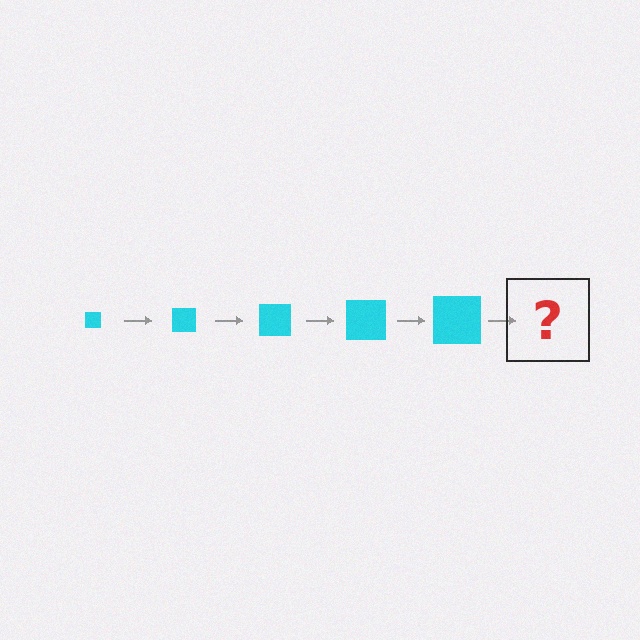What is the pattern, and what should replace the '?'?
The pattern is that the square gets progressively larger each step. The '?' should be a cyan square, larger than the previous one.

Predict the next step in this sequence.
The next step is a cyan square, larger than the previous one.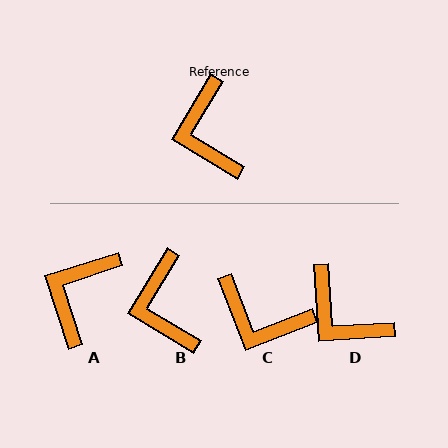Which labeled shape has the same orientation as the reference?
B.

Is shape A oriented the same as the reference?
No, it is off by about 41 degrees.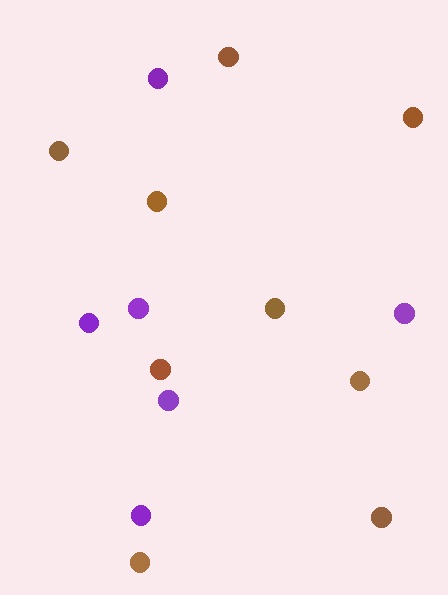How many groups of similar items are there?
There are 2 groups: one group of brown circles (9) and one group of purple circles (6).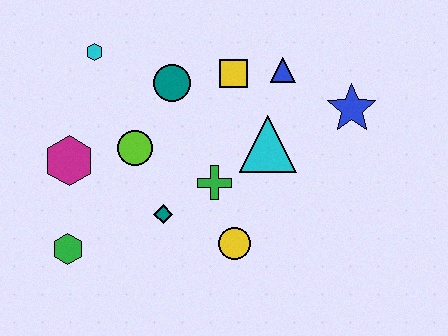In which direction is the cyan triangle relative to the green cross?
The cyan triangle is to the right of the green cross.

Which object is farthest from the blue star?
The green hexagon is farthest from the blue star.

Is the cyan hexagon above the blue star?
Yes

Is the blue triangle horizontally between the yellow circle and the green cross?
No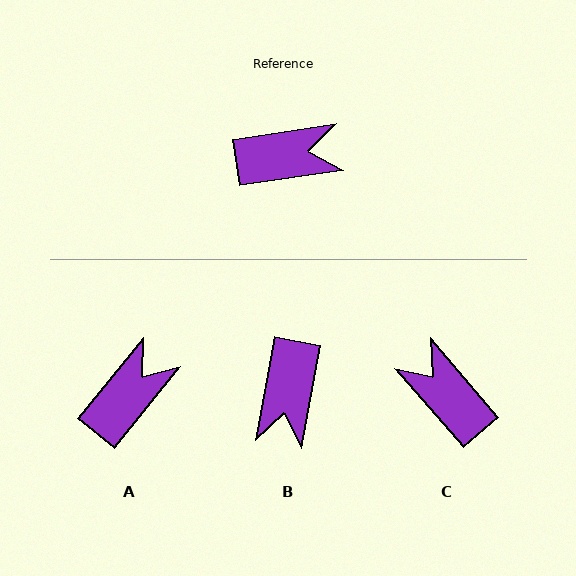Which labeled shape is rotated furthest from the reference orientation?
C, about 122 degrees away.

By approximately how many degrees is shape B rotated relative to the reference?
Approximately 109 degrees clockwise.